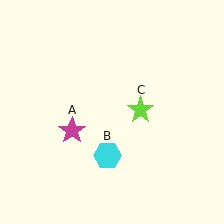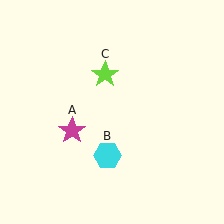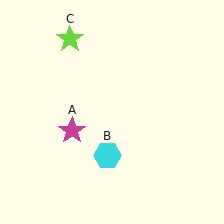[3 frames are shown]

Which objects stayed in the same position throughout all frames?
Magenta star (object A) and cyan hexagon (object B) remained stationary.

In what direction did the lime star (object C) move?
The lime star (object C) moved up and to the left.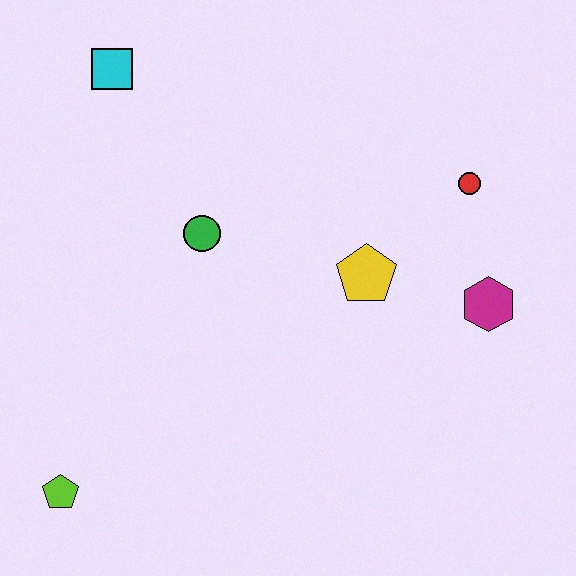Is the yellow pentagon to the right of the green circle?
Yes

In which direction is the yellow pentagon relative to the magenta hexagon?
The yellow pentagon is to the left of the magenta hexagon.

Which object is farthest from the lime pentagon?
The red circle is farthest from the lime pentagon.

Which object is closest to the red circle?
The magenta hexagon is closest to the red circle.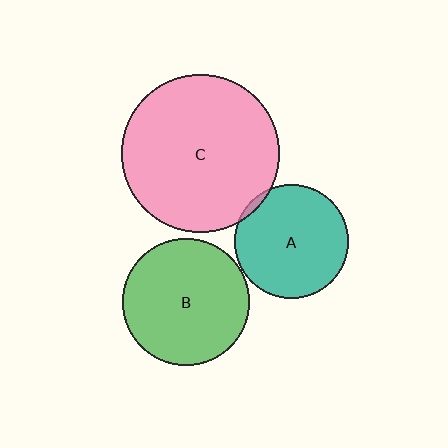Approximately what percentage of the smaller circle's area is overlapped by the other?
Approximately 5%.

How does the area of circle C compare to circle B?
Approximately 1.6 times.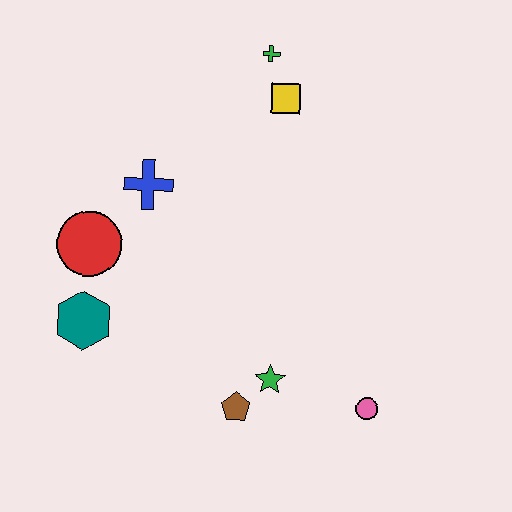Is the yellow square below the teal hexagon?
No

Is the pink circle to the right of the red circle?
Yes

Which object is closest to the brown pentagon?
The green star is closest to the brown pentagon.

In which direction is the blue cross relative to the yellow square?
The blue cross is to the left of the yellow square.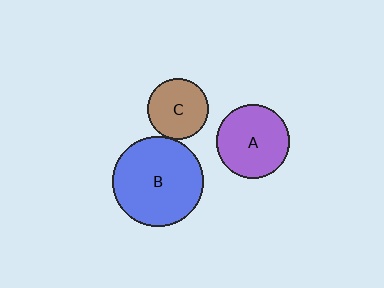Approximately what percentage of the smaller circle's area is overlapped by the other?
Approximately 5%.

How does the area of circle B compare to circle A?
Approximately 1.5 times.